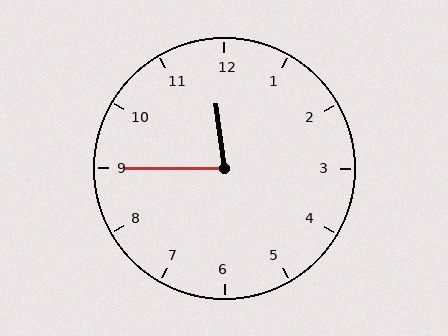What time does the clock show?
11:45.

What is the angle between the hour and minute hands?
Approximately 82 degrees.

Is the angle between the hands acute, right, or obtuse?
It is acute.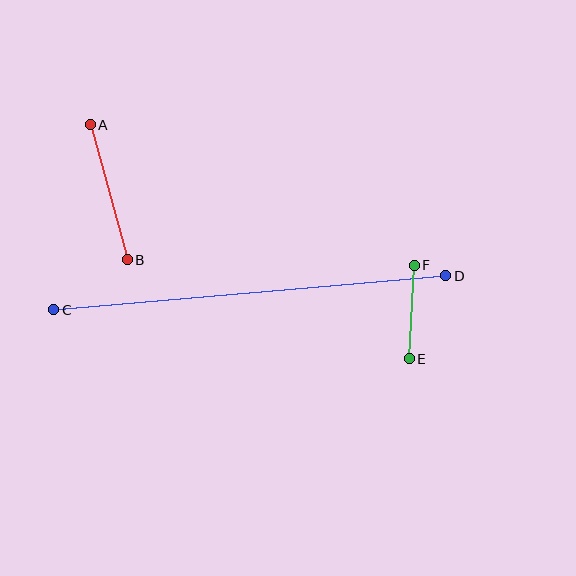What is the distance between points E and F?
The distance is approximately 94 pixels.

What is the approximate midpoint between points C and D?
The midpoint is at approximately (250, 293) pixels.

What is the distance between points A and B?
The distance is approximately 140 pixels.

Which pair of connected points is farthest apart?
Points C and D are farthest apart.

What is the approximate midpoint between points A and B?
The midpoint is at approximately (109, 192) pixels.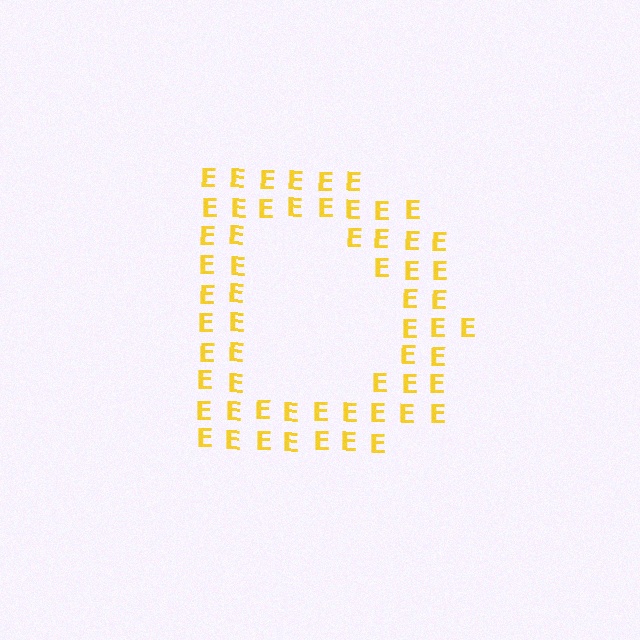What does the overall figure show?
The overall figure shows the letter D.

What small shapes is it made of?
It is made of small letter E's.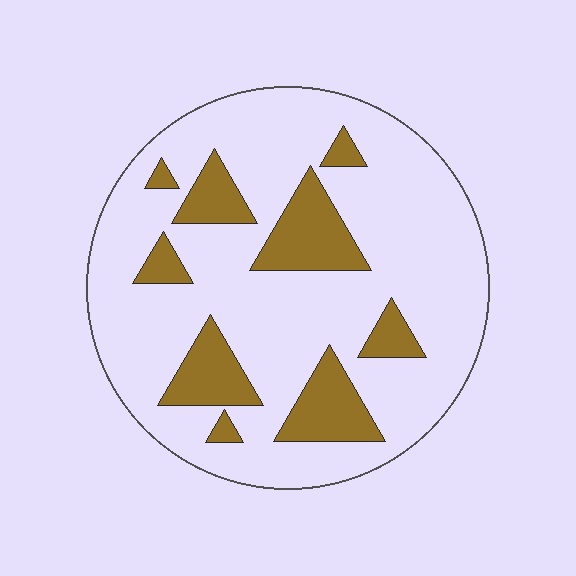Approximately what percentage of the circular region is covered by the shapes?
Approximately 20%.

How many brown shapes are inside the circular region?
9.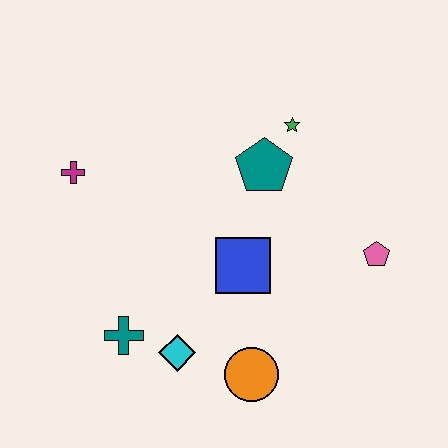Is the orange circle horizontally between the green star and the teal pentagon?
No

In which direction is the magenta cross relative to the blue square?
The magenta cross is to the left of the blue square.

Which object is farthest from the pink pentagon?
The magenta cross is farthest from the pink pentagon.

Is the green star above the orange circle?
Yes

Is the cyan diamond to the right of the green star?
No